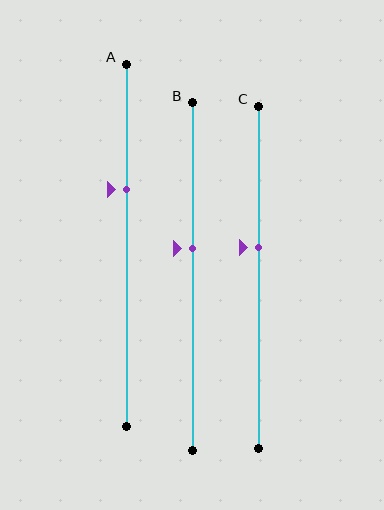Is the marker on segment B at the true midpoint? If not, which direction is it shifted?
No, the marker on segment B is shifted upward by about 8% of the segment length.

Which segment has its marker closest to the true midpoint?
Segment B has its marker closest to the true midpoint.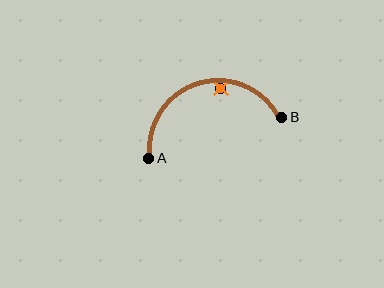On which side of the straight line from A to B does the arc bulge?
The arc bulges above the straight line connecting A and B.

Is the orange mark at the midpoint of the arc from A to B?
No — the orange mark does not lie on the arc at all. It sits slightly inside the curve.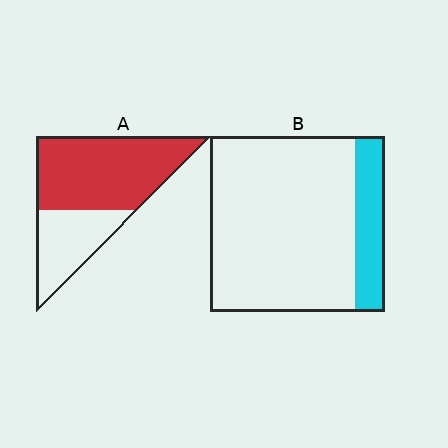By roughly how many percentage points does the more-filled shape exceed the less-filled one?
By roughly 50 percentage points (A over B).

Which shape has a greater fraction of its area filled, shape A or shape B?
Shape A.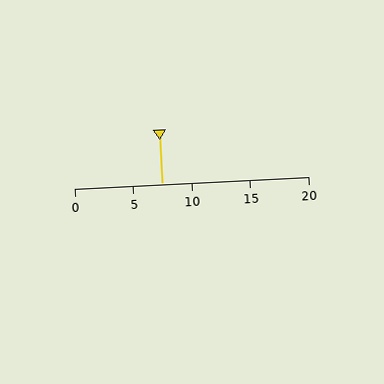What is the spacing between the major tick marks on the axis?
The major ticks are spaced 5 apart.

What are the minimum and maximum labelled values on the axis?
The axis runs from 0 to 20.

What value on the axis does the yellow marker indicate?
The marker indicates approximately 7.5.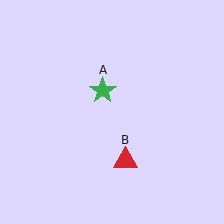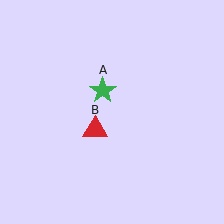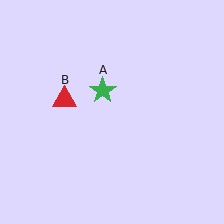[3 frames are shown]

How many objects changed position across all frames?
1 object changed position: red triangle (object B).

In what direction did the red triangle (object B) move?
The red triangle (object B) moved up and to the left.